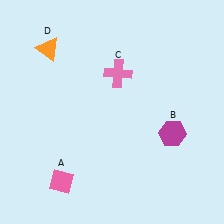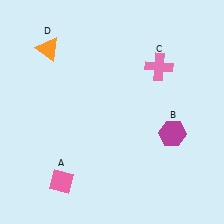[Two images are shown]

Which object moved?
The pink cross (C) moved right.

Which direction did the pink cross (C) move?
The pink cross (C) moved right.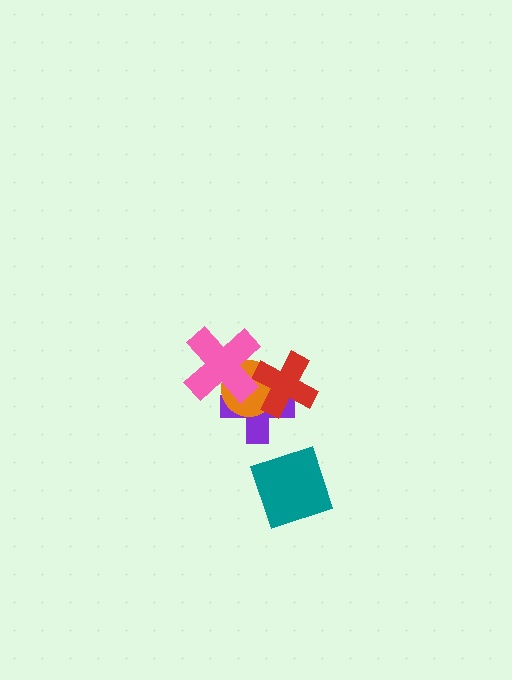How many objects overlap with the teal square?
0 objects overlap with the teal square.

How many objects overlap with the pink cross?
3 objects overlap with the pink cross.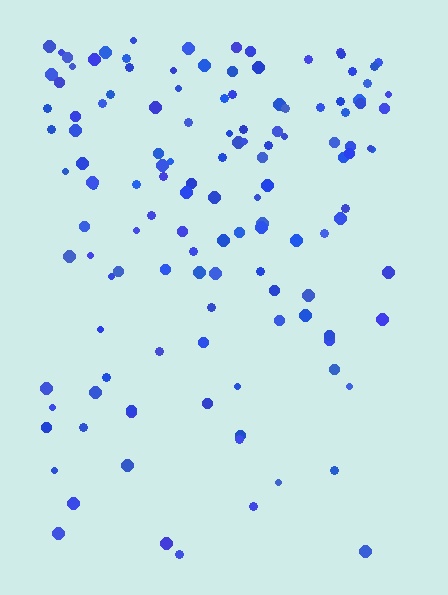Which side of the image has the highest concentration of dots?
The top.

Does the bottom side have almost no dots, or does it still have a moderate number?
Still a moderate number, just noticeably fewer than the top.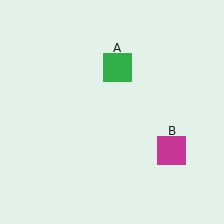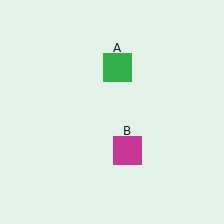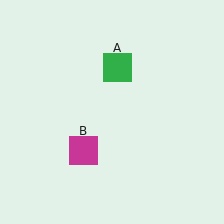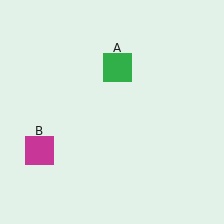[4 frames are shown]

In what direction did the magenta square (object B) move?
The magenta square (object B) moved left.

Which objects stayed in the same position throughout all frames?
Green square (object A) remained stationary.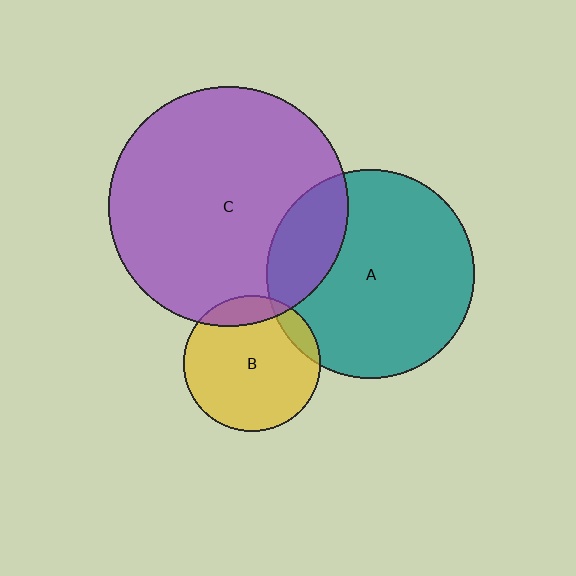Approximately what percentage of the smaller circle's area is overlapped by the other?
Approximately 10%.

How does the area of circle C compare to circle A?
Approximately 1.3 times.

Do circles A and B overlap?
Yes.